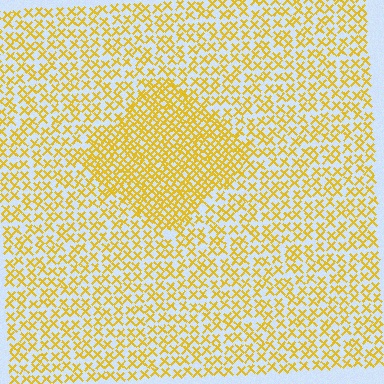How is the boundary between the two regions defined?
The boundary is defined by a change in element density (approximately 2.0x ratio). All elements are the same color, size, and shape.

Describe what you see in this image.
The image contains small yellow elements arranged at two different densities. A diamond-shaped region is visible where the elements are more densely packed than the surrounding area.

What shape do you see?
I see a diamond.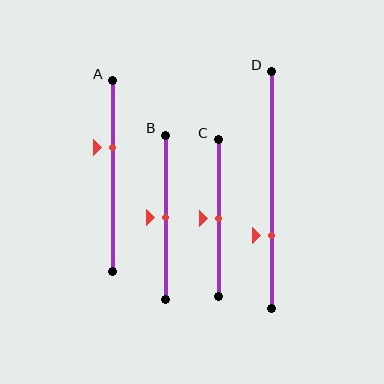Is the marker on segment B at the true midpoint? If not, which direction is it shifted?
Yes, the marker on segment B is at the true midpoint.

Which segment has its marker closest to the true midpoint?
Segment B has its marker closest to the true midpoint.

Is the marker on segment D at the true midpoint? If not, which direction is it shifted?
No, the marker on segment D is shifted downward by about 19% of the segment length.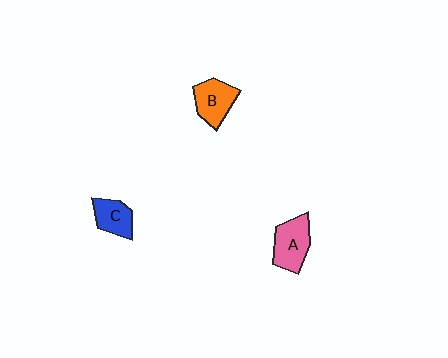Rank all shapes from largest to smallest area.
From largest to smallest: A (pink), B (orange), C (blue).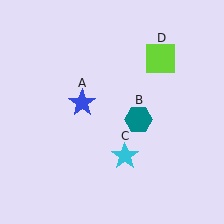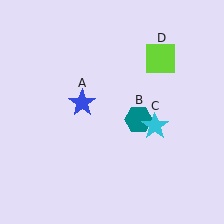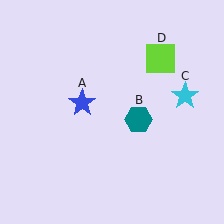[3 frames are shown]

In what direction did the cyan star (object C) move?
The cyan star (object C) moved up and to the right.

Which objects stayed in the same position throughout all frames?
Blue star (object A) and teal hexagon (object B) and lime square (object D) remained stationary.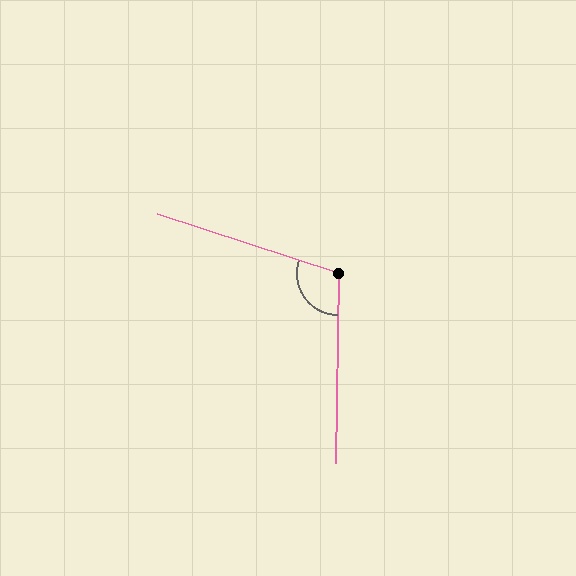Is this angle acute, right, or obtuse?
It is obtuse.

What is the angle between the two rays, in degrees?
Approximately 107 degrees.